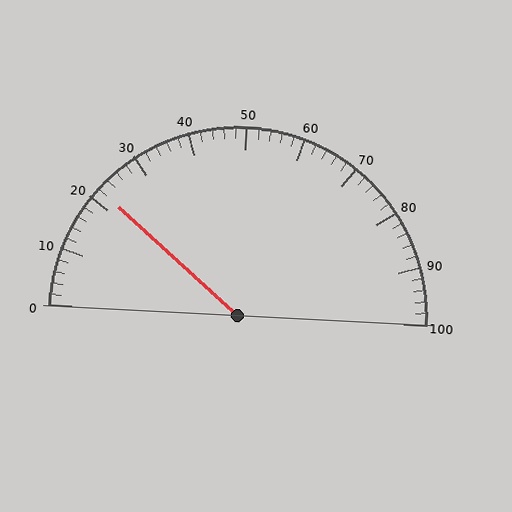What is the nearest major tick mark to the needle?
The nearest major tick mark is 20.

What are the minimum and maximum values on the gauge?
The gauge ranges from 0 to 100.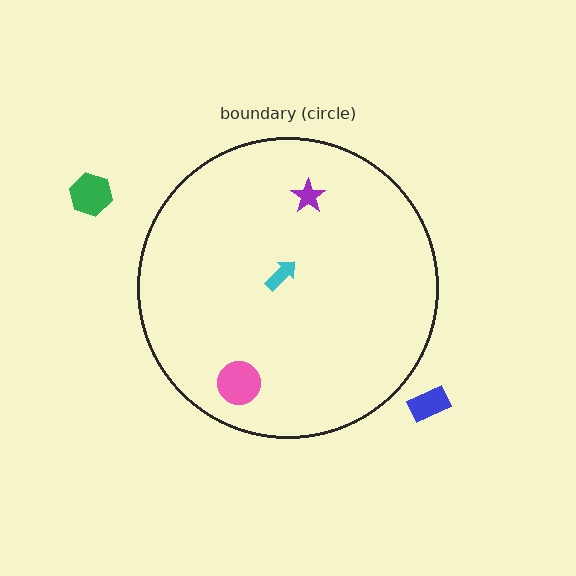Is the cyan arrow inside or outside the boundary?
Inside.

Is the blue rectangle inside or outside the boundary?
Outside.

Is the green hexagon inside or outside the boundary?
Outside.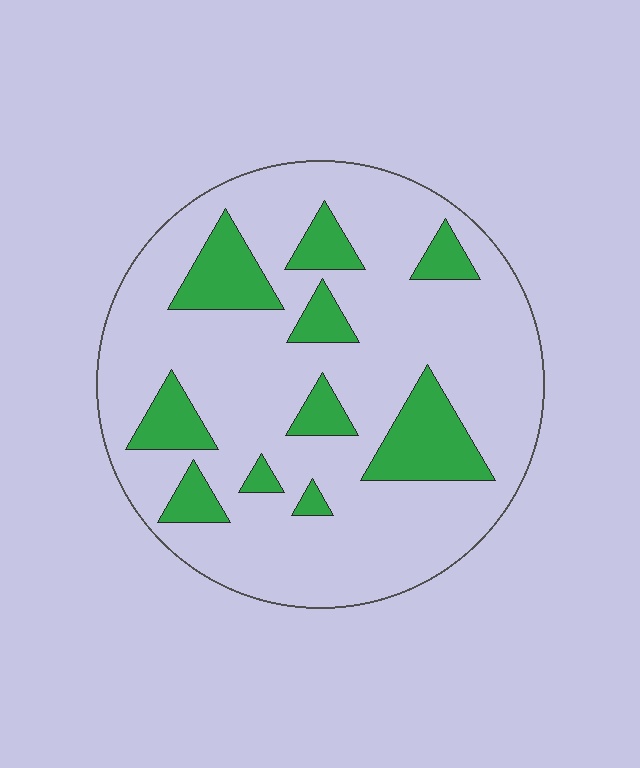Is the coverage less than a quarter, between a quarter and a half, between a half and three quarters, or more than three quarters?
Less than a quarter.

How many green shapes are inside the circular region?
10.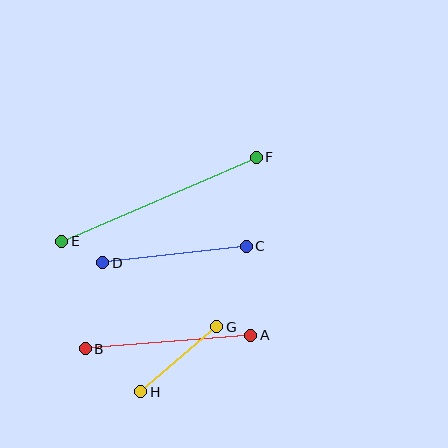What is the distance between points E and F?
The distance is approximately 212 pixels.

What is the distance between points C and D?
The distance is approximately 145 pixels.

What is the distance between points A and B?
The distance is approximately 166 pixels.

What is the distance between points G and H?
The distance is approximately 100 pixels.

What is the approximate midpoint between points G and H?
The midpoint is at approximately (179, 359) pixels.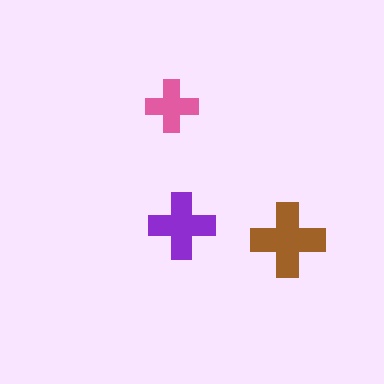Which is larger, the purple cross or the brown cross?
The brown one.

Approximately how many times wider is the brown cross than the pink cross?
About 1.5 times wider.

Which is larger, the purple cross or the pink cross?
The purple one.